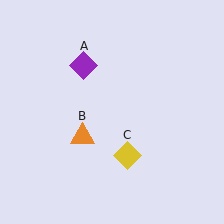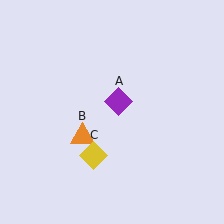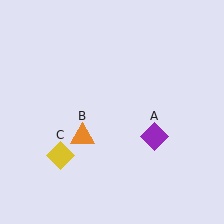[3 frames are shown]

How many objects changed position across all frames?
2 objects changed position: purple diamond (object A), yellow diamond (object C).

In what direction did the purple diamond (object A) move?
The purple diamond (object A) moved down and to the right.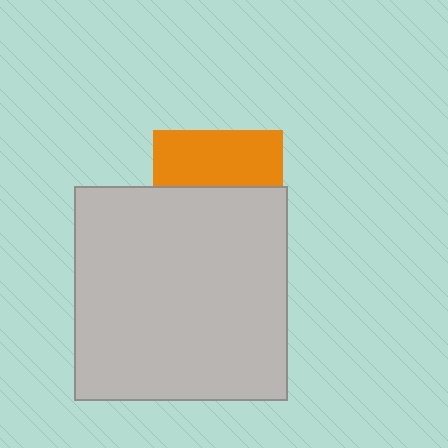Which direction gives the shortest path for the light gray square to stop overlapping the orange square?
Moving down gives the shortest separation.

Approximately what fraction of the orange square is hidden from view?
Roughly 57% of the orange square is hidden behind the light gray square.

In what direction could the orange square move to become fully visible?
The orange square could move up. That would shift it out from behind the light gray square entirely.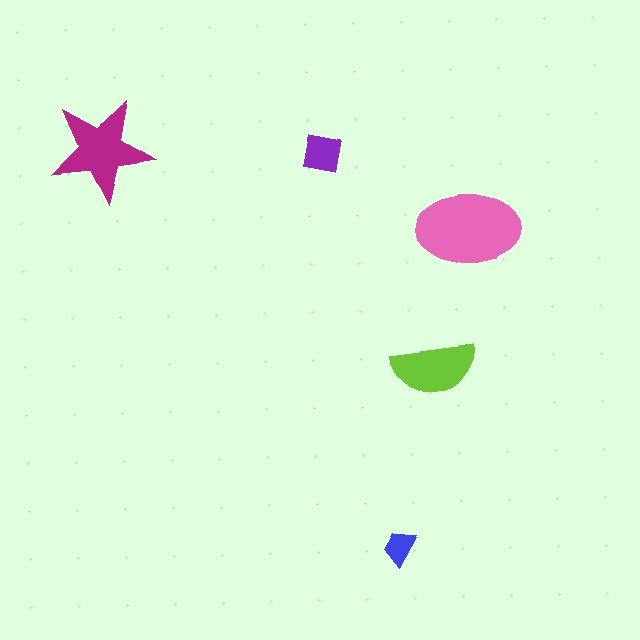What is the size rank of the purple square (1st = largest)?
4th.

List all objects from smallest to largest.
The blue trapezoid, the purple square, the lime semicircle, the magenta star, the pink ellipse.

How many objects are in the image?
There are 5 objects in the image.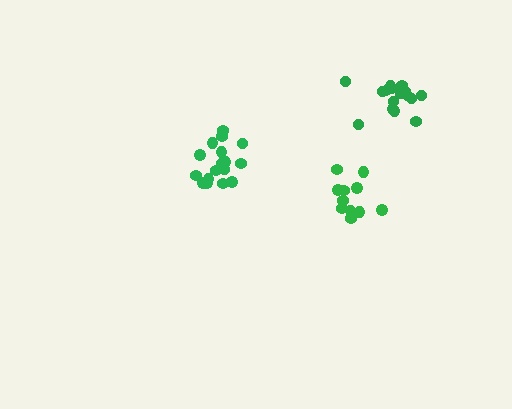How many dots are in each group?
Group 1: 12 dots, Group 2: 17 dots, Group 3: 16 dots (45 total).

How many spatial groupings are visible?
There are 3 spatial groupings.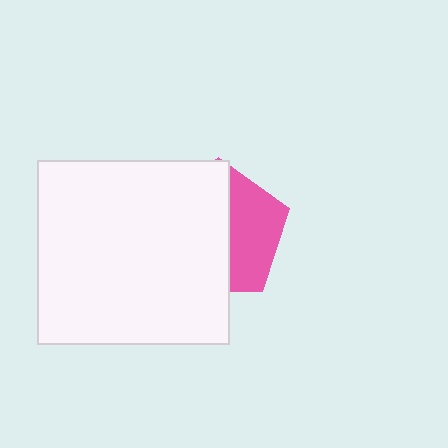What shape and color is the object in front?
The object in front is a white rectangle.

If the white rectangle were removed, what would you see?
You would see the complete pink pentagon.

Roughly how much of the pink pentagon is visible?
A small part of it is visible (roughly 40%).